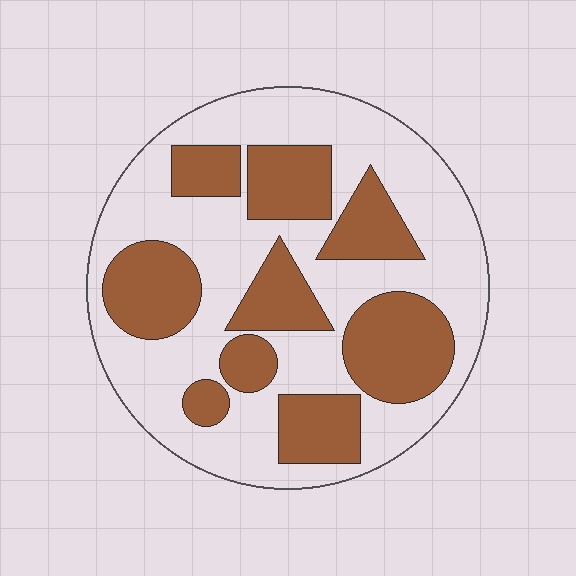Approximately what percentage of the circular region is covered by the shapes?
Approximately 40%.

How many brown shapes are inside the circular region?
9.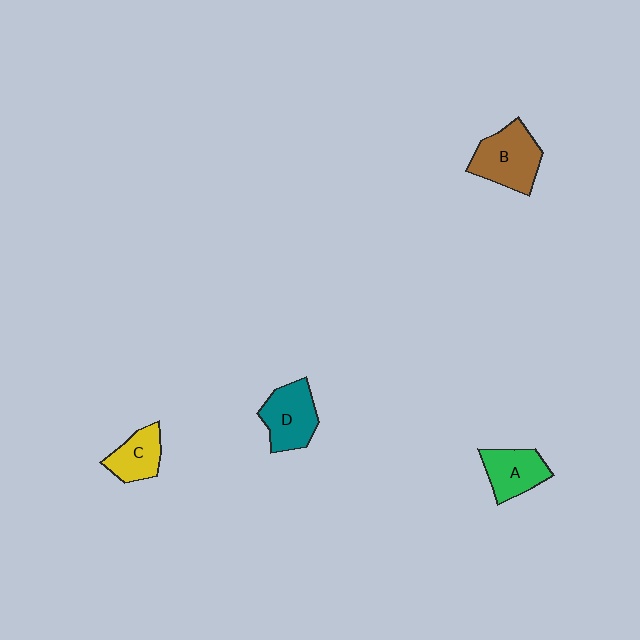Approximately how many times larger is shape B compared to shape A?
Approximately 1.3 times.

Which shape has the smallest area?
Shape C (yellow).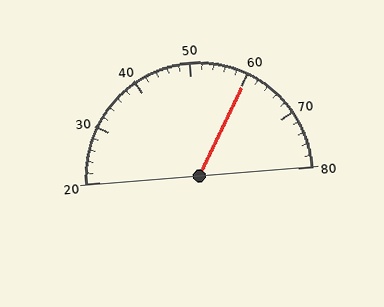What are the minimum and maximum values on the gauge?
The gauge ranges from 20 to 80.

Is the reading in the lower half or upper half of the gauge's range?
The reading is in the upper half of the range (20 to 80).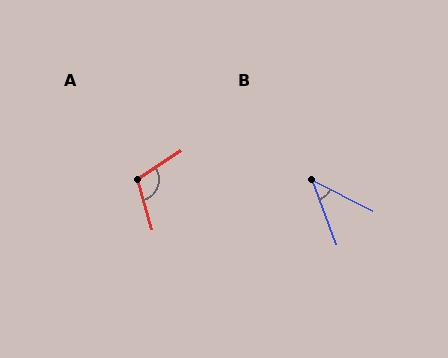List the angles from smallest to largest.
B (42°), A (107°).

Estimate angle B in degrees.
Approximately 42 degrees.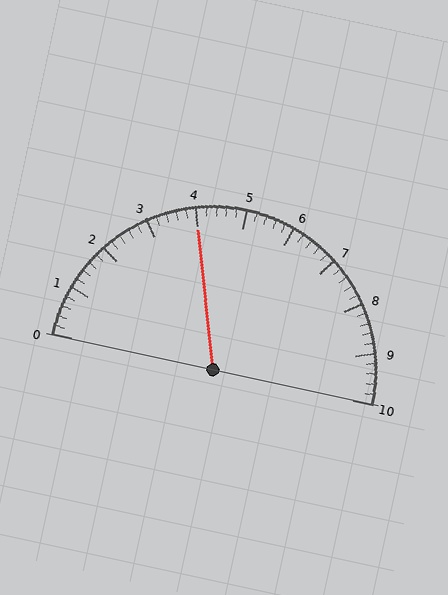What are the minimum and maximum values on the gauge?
The gauge ranges from 0 to 10.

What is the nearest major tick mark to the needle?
The nearest major tick mark is 4.